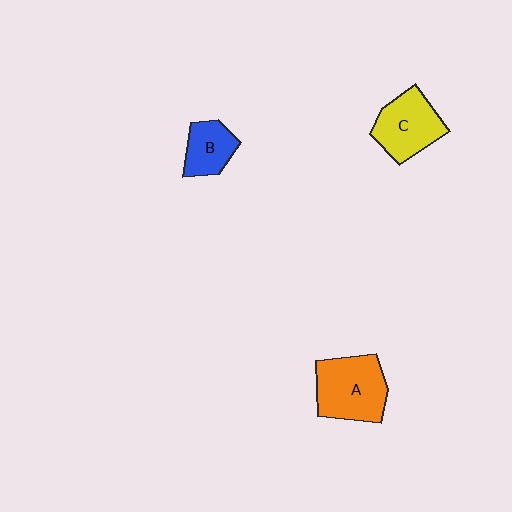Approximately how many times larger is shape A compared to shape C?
Approximately 1.2 times.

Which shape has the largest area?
Shape A (orange).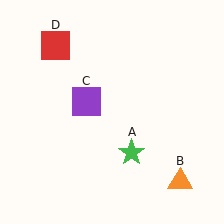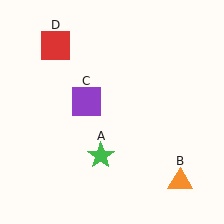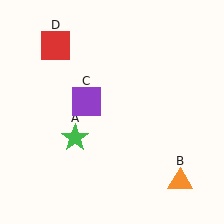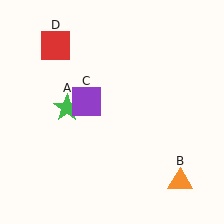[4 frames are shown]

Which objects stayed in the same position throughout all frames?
Orange triangle (object B) and purple square (object C) and red square (object D) remained stationary.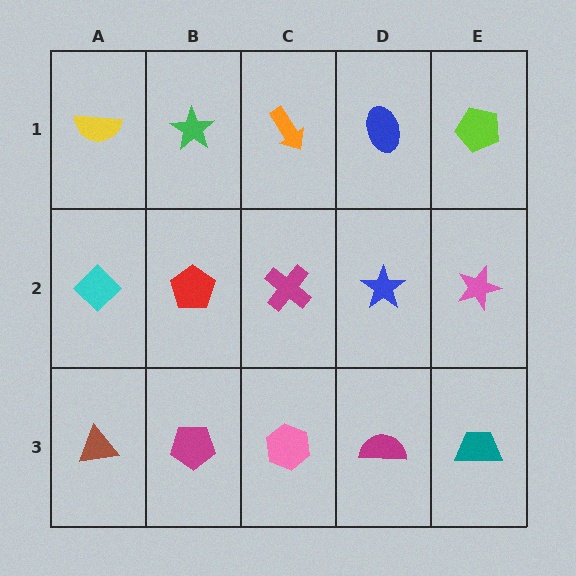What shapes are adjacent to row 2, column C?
An orange arrow (row 1, column C), a pink hexagon (row 3, column C), a red pentagon (row 2, column B), a blue star (row 2, column D).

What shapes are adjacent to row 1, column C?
A magenta cross (row 2, column C), a green star (row 1, column B), a blue ellipse (row 1, column D).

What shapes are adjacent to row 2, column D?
A blue ellipse (row 1, column D), a magenta semicircle (row 3, column D), a magenta cross (row 2, column C), a pink star (row 2, column E).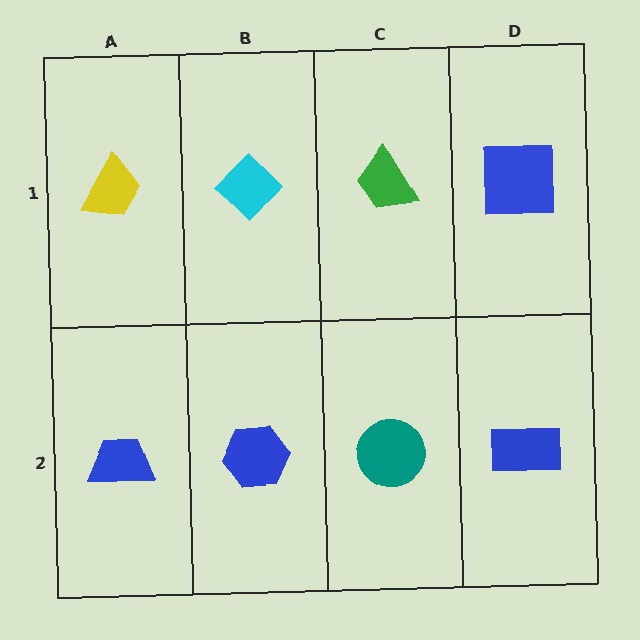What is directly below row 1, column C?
A teal circle.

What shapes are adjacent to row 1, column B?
A blue hexagon (row 2, column B), a yellow trapezoid (row 1, column A), a green trapezoid (row 1, column C).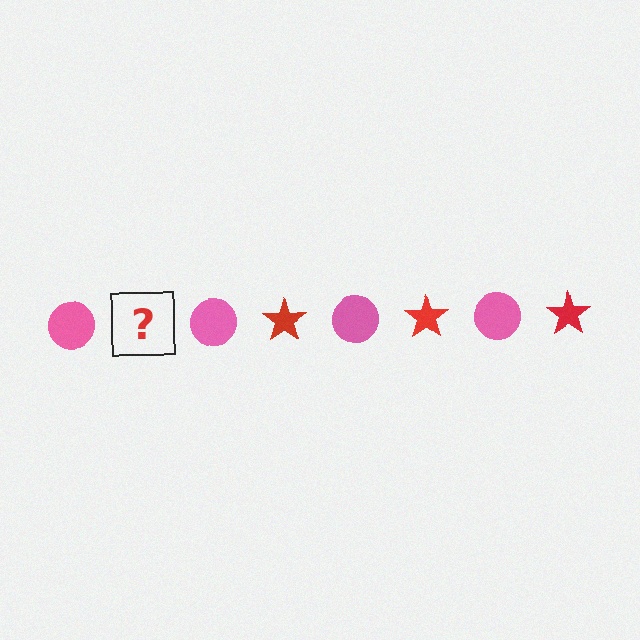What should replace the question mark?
The question mark should be replaced with a red star.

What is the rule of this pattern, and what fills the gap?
The rule is that the pattern alternates between pink circle and red star. The gap should be filled with a red star.